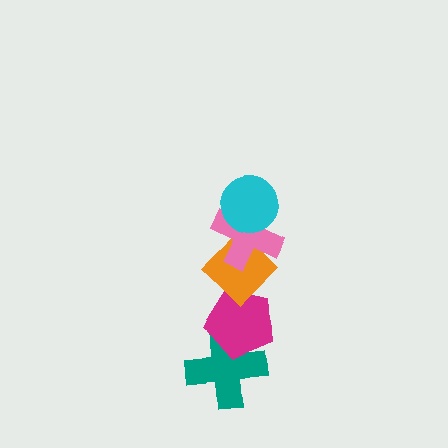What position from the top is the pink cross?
The pink cross is 2nd from the top.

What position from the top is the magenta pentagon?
The magenta pentagon is 4th from the top.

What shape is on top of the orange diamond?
The pink cross is on top of the orange diamond.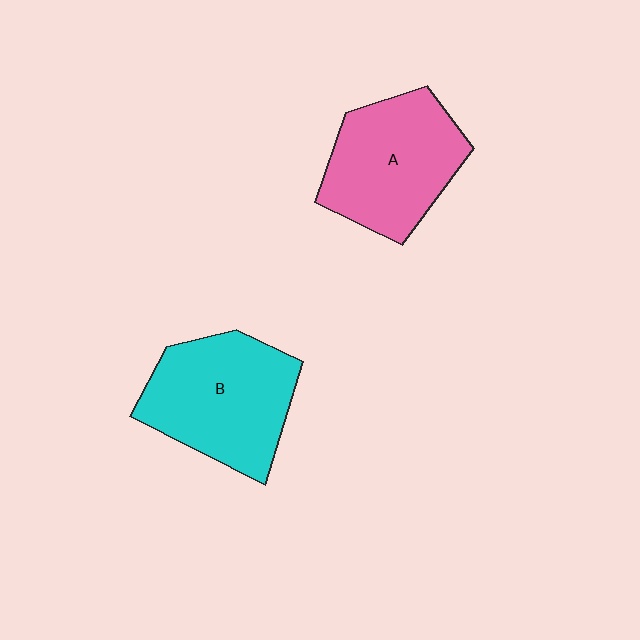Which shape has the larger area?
Shape B (cyan).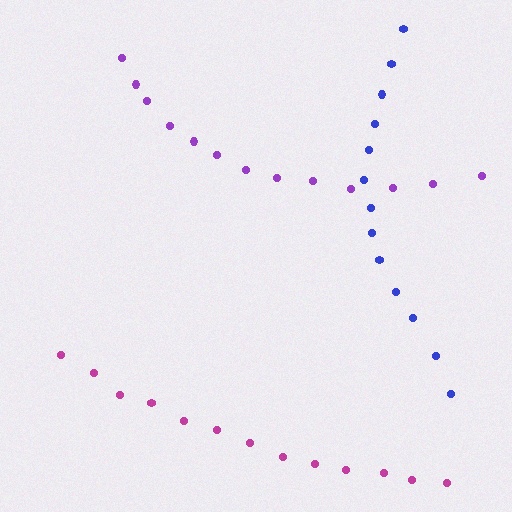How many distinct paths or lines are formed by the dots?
There are 3 distinct paths.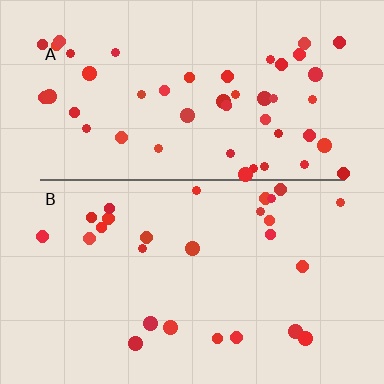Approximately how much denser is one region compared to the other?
Approximately 1.8× — region A over region B.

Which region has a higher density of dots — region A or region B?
A (the top).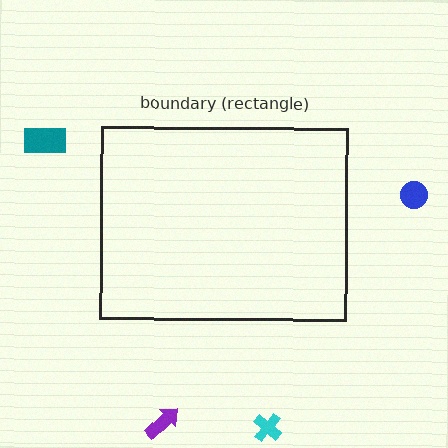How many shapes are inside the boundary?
0 inside, 4 outside.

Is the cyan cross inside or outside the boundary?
Outside.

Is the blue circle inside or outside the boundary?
Outside.